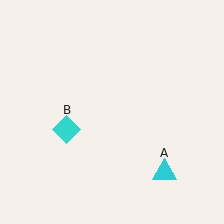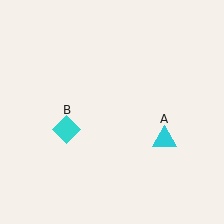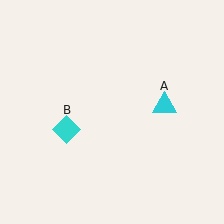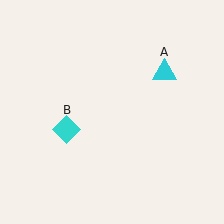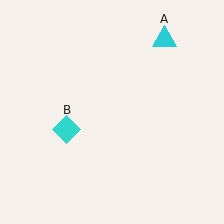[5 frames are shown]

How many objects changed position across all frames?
1 object changed position: cyan triangle (object A).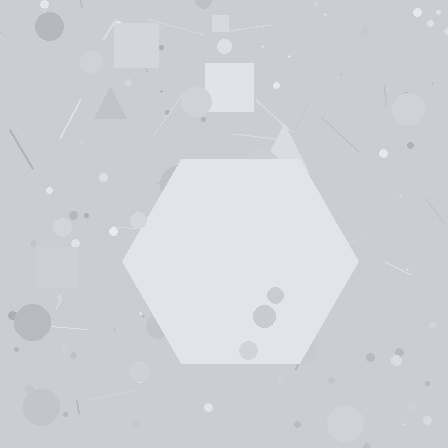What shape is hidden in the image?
A hexagon is hidden in the image.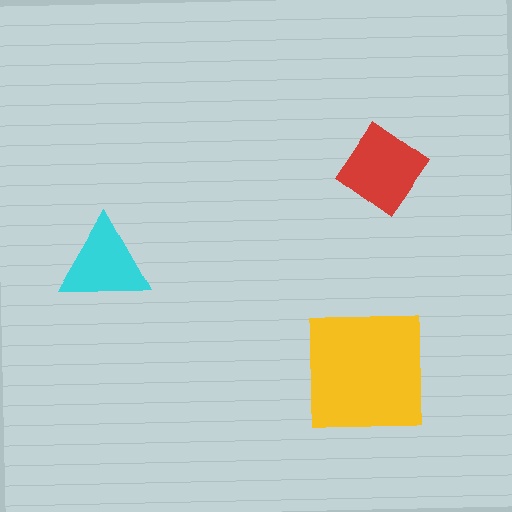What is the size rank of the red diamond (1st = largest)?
2nd.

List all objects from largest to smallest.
The yellow square, the red diamond, the cyan triangle.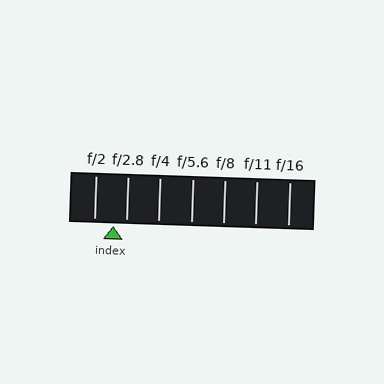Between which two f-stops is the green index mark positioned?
The index mark is between f/2 and f/2.8.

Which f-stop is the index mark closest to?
The index mark is closest to f/2.8.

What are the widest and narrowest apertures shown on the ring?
The widest aperture shown is f/2 and the narrowest is f/16.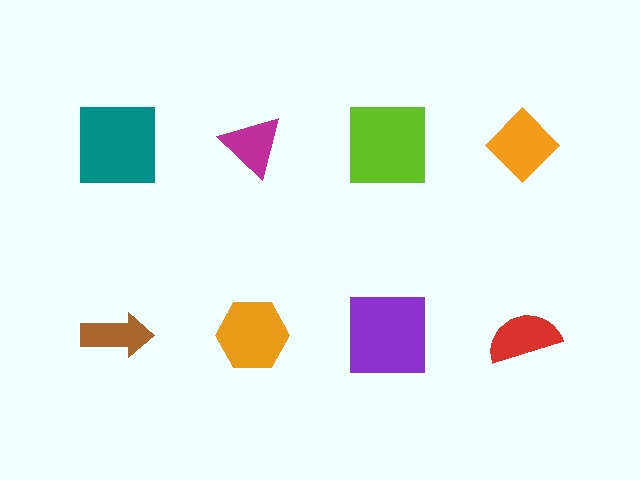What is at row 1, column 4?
An orange diamond.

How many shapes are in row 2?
4 shapes.